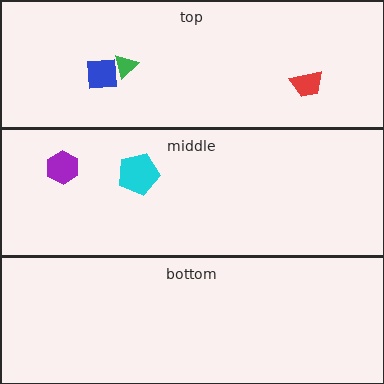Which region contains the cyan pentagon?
The middle region.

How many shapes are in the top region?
3.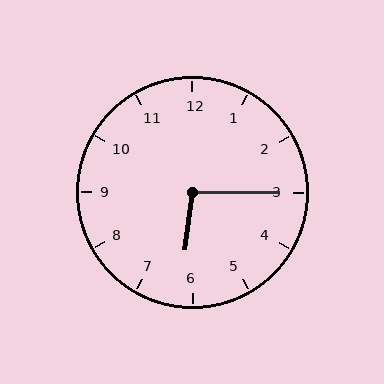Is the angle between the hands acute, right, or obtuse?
It is obtuse.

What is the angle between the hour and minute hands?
Approximately 98 degrees.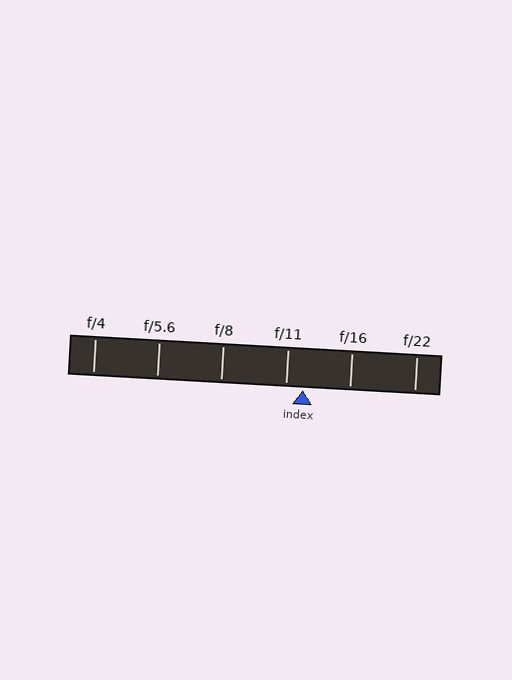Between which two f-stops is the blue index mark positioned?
The index mark is between f/11 and f/16.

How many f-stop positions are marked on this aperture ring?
There are 6 f-stop positions marked.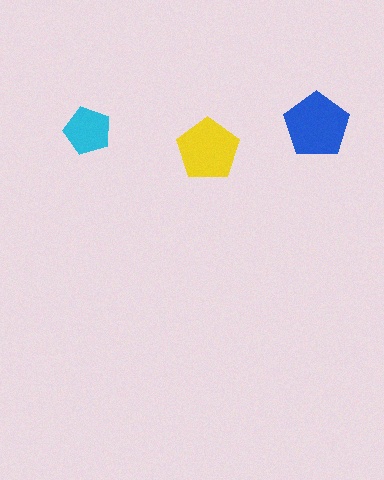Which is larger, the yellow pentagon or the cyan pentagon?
The yellow one.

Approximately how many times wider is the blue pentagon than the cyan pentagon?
About 1.5 times wider.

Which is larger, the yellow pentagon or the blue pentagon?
The blue one.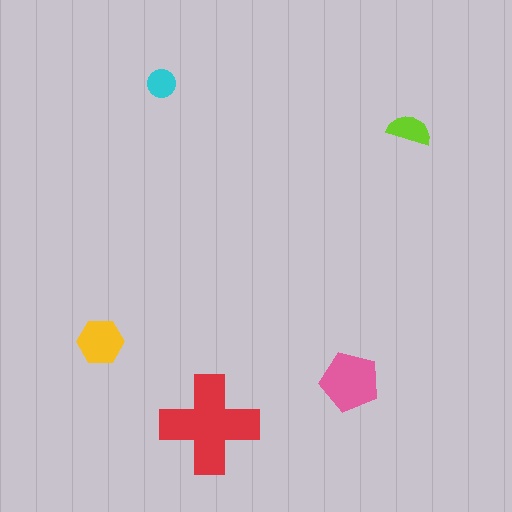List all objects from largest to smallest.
The red cross, the pink pentagon, the yellow hexagon, the lime semicircle, the cyan circle.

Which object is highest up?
The cyan circle is topmost.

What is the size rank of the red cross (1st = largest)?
1st.